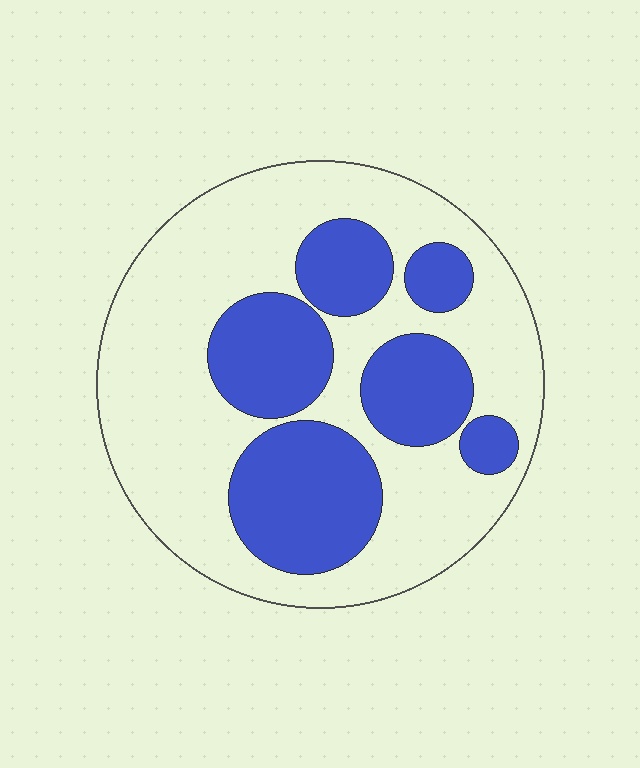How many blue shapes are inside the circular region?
6.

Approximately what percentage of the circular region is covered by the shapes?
Approximately 35%.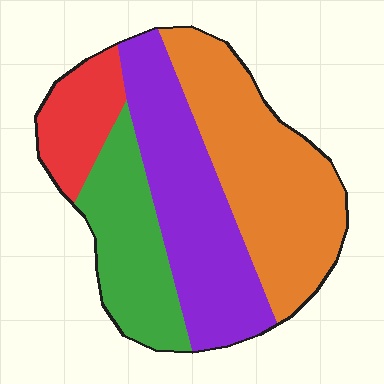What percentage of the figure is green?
Green covers roughly 20% of the figure.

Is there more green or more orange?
Orange.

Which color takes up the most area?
Orange, at roughly 35%.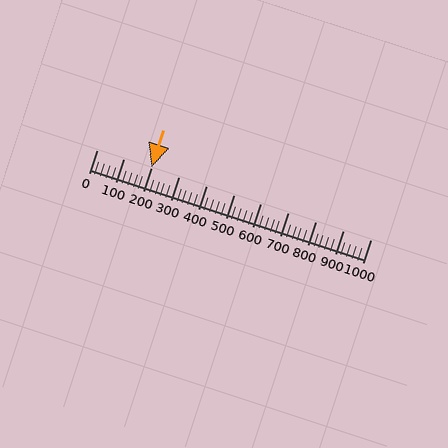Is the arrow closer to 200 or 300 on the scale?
The arrow is closer to 200.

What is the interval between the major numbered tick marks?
The major tick marks are spaced 100 units apart.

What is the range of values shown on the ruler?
The ruler shows values from 0 to 1000.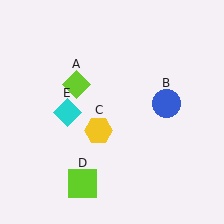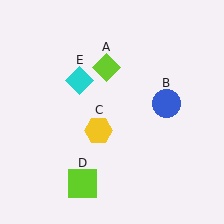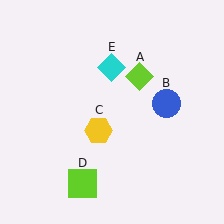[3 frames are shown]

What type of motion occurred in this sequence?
The lime diamond (object A), cyan diamond (object E) rotated clockwise around the center of the scene.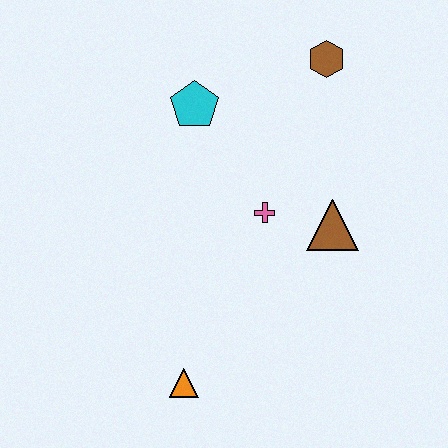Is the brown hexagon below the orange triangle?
No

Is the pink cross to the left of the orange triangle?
No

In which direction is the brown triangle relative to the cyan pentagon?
The brown triangle is to the right of the cyan pentagon.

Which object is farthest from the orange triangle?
The brown hexagon is farthest from the orange triangle.